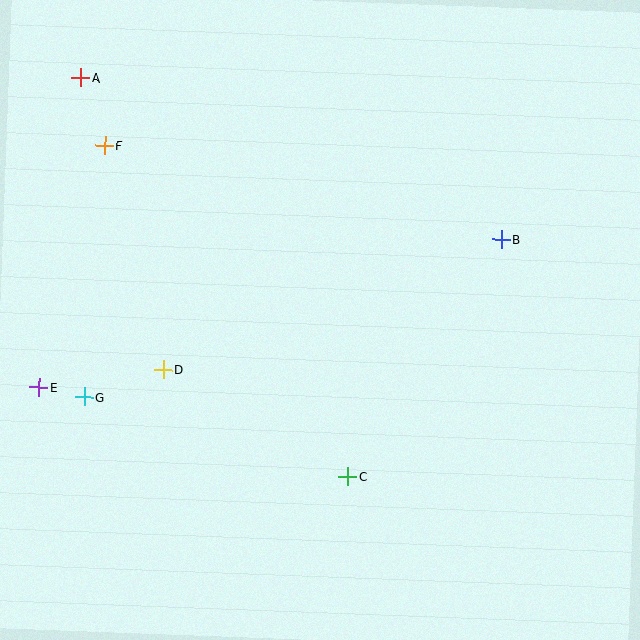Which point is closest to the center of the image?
Point C at (348, 476) is closest to the center.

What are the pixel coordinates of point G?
Point G is at (84, 397).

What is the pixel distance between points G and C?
The distance between G and C is 275 pixels.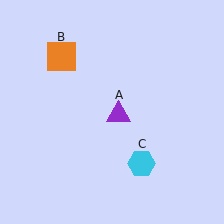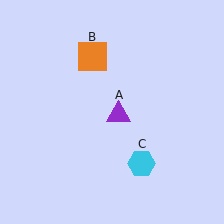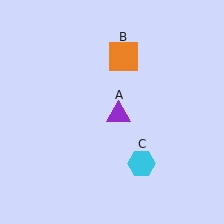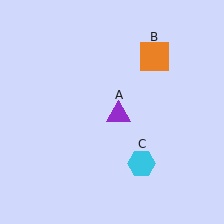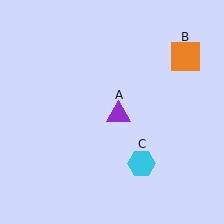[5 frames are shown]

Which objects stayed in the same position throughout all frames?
Purple triangle (object A) and cyan hexagon (object C) remained stationary.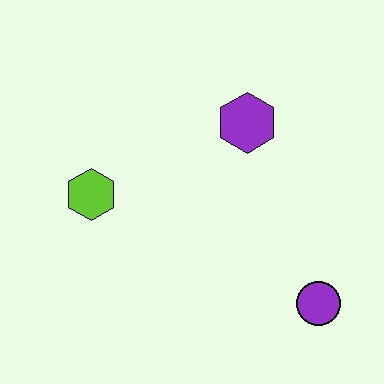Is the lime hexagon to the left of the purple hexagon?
Yes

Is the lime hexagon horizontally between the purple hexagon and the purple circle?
No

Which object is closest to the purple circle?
The purple hexagon is closest to the purple circle.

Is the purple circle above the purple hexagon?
No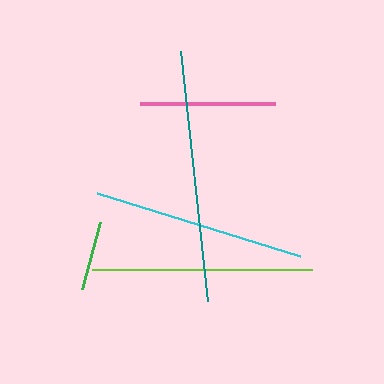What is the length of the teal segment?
The teal segment is approximately 251 pixels long.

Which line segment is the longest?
The teal line is the longest at approximately 251 pixels.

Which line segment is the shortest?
The green line is the shortest at approximately 70 pixels.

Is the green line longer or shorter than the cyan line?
The cyan line is longer than the green line.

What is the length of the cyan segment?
The cyan segment is approximately 213 pixels long.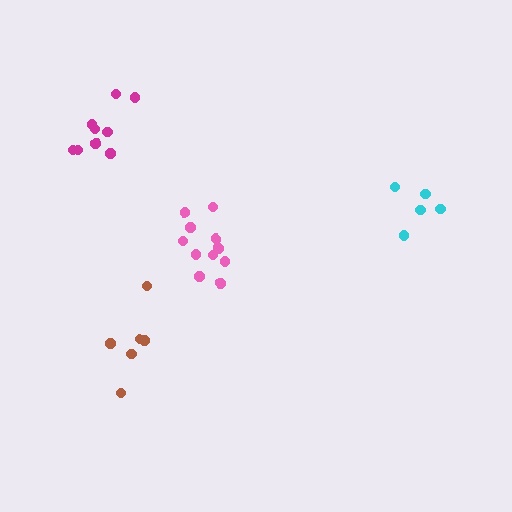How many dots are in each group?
Group 1: 5 dots, Group 2: 9 dots, Group 3: 6 dots, Group 4: 11 dots (31 total).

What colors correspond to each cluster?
The clusters are colored: cyan, magenta, brown, pink.